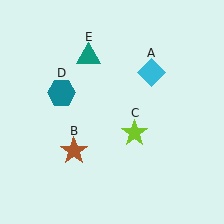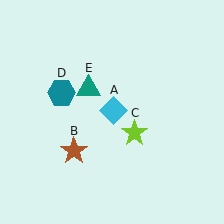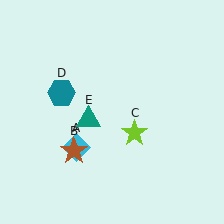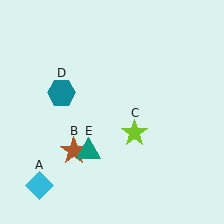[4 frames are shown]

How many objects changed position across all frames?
2 objects changed position: cyan diamond (object A), teal triangle (object E).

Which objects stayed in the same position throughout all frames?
Brown star (object B) and lime star (object C) and teal hexagon (object D) remained stationary.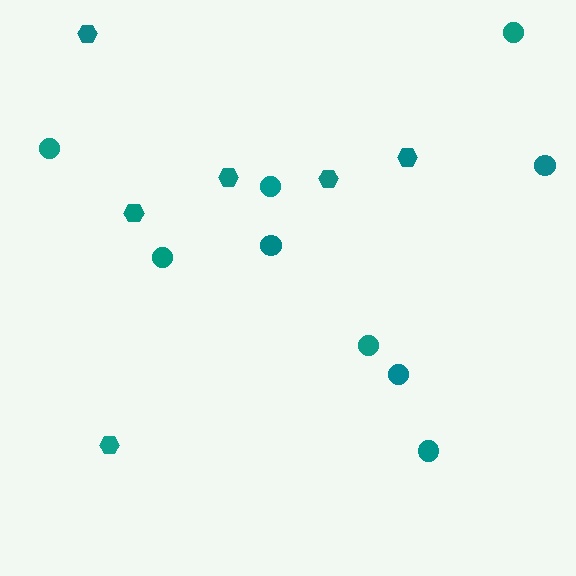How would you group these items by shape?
There are 2 groups: one group of circles (9) and one group of hexagons (6).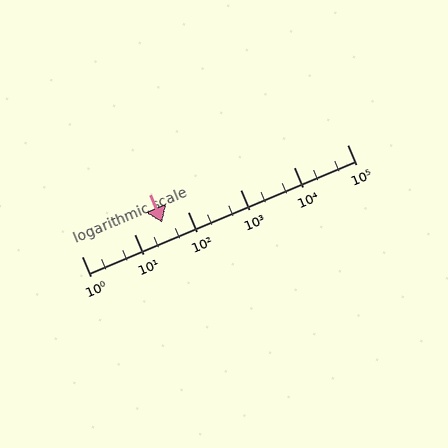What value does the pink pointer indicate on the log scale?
The pointer indicates approximately 33.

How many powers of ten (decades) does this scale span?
The scale spans 5 decades, from 1 to 100000.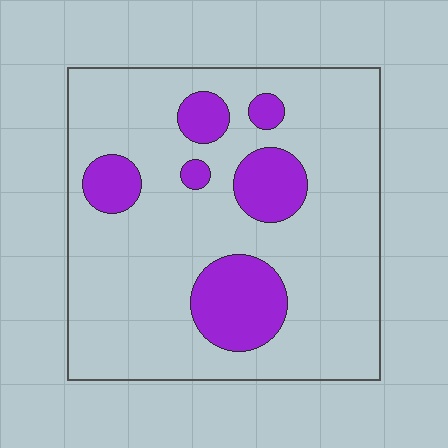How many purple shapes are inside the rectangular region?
6.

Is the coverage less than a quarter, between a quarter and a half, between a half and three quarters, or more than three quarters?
Less than a quarter.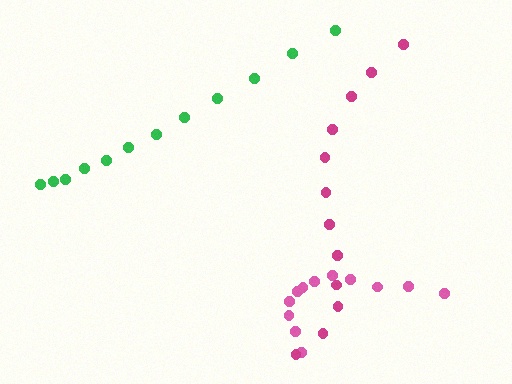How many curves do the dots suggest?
There are 3 distinct paths.